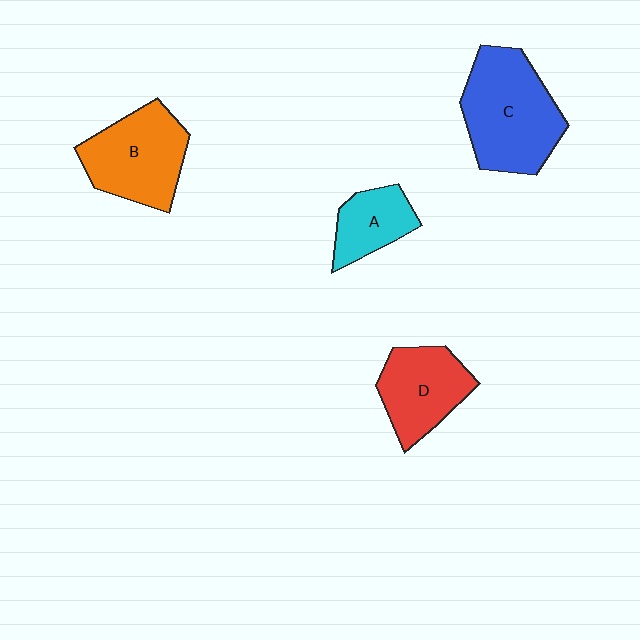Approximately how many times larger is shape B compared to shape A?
Approximately 1.8 times.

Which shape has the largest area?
Shape C (blue).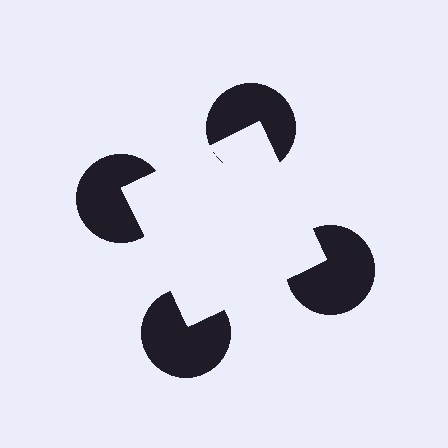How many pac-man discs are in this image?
There are 4 — one at each vertex of the illusory square.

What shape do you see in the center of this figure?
An illusory square — its edges are inferred from the aligned wedge cuts in the pac-man discs, not physically drawn.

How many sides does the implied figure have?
4 sides.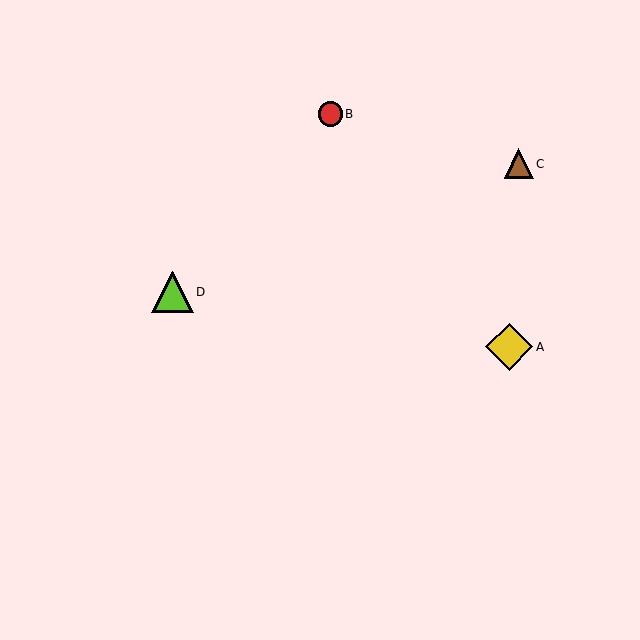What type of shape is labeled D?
Shape D is a lime triangle.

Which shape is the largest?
The yellow diamond (labeled A) is the largest.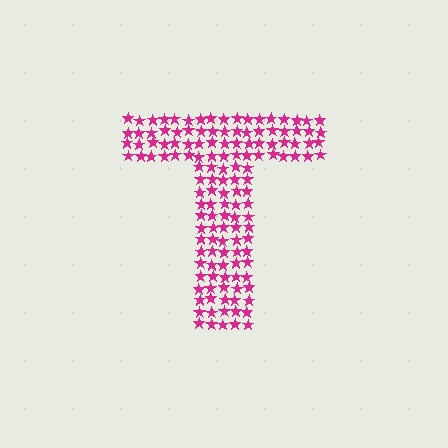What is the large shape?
The large shape is the letter T.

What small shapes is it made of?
It is made of small stars.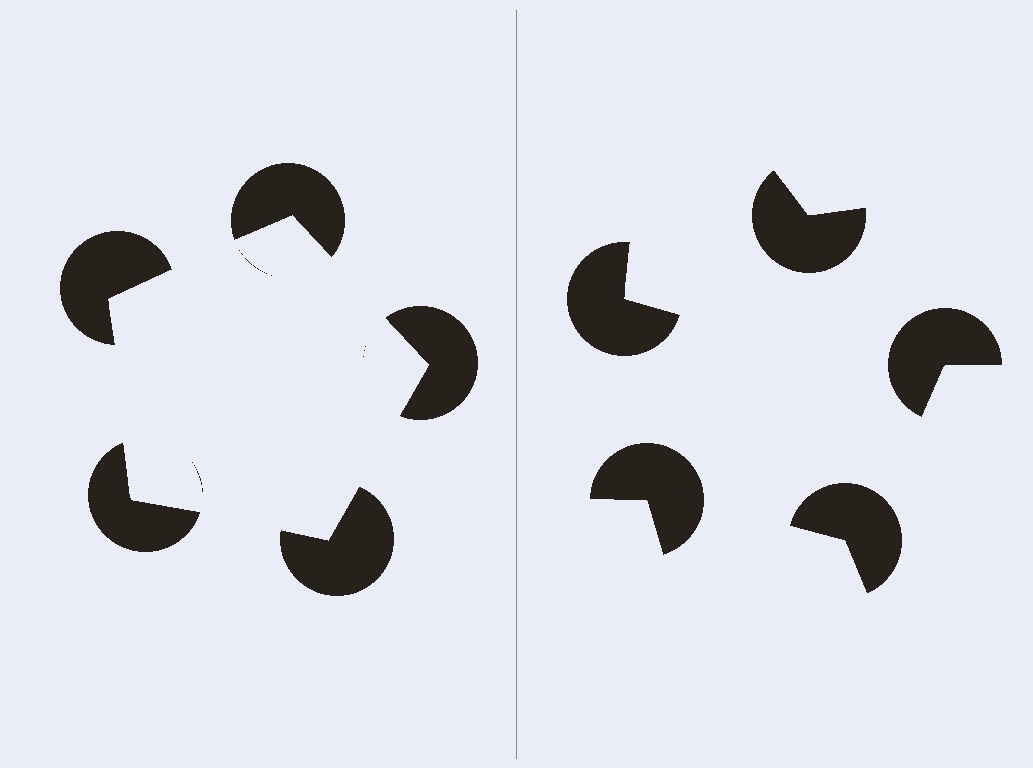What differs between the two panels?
The pac-man discs are positioned identically on both sides; only the wedge orientations differ. On the left they align to a pentagon; on the right they are misaligned.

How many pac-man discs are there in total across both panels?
10 — 5 on each side.